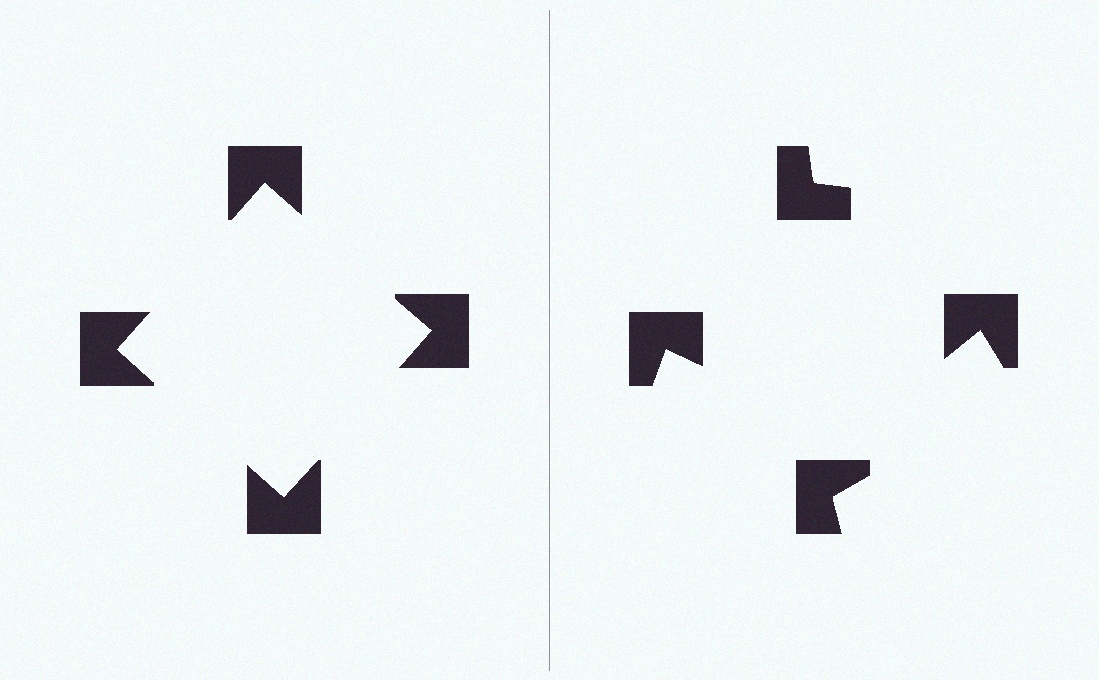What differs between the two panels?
The notched squares are positioned identically on both sides; only the wedge orientations differ. On the left they align to a square; on the right they are misaligned.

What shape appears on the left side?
An illusory square.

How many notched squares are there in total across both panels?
8 — 4 on each side.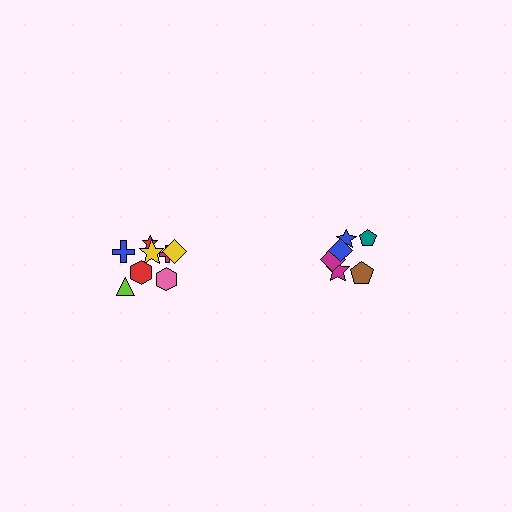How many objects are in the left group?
There are 8 objects.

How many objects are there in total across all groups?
There are 14 objects.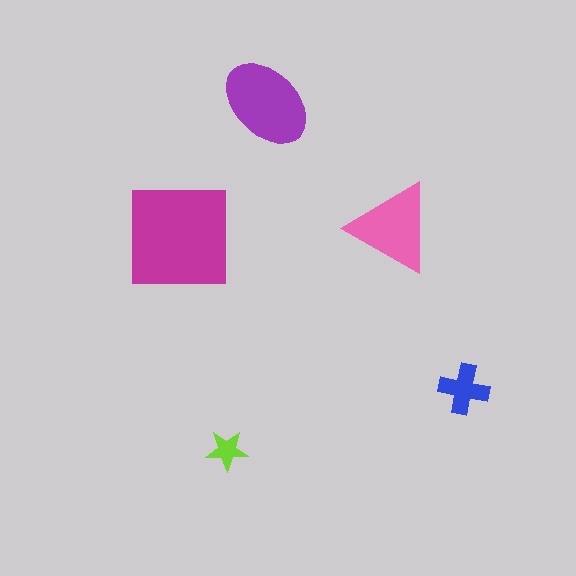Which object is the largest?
The magenta square.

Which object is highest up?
The purple ellipse is topmost.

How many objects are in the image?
There are 5 objects in the image.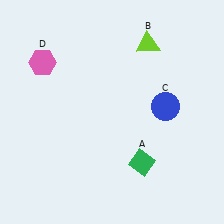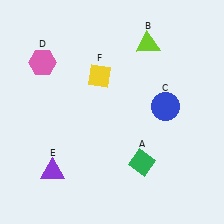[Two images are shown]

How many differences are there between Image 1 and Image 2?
There are 2 differences between the two images.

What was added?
A purple triangle (E), a yellow diamond (F) were added in Image 2.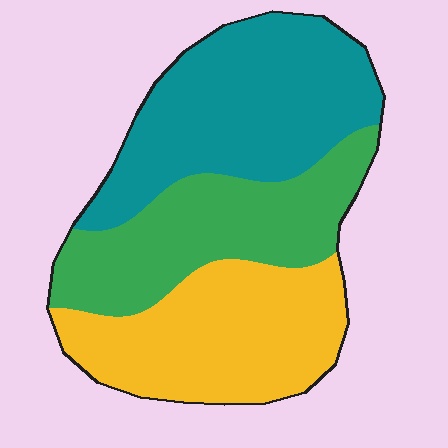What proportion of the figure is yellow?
Yellow covers 33% of the figure.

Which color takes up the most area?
Teal, at roughly 40%.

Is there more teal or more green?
Teal.